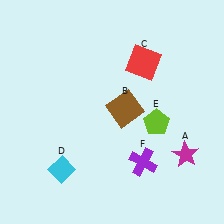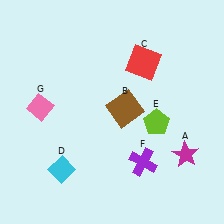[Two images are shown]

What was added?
A pink diamond (G) was added in Image 2.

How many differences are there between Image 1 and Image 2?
There is 1 difference between the two images.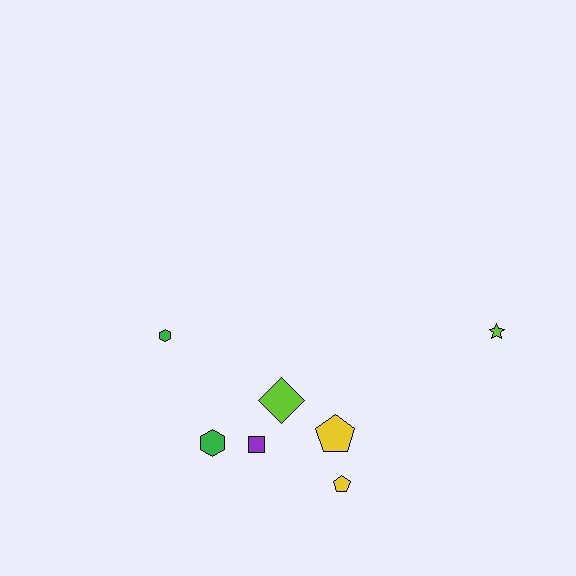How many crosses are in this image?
There are no crosses.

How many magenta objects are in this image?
There are no magenta objects.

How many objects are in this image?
There are 7 objects.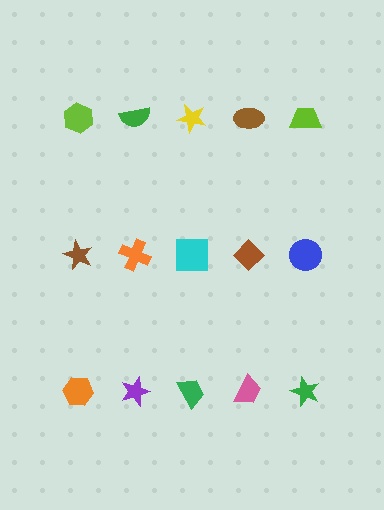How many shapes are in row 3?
5 shapes.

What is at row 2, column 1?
A brown star.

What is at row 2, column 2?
An orange cross.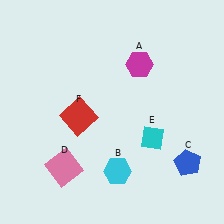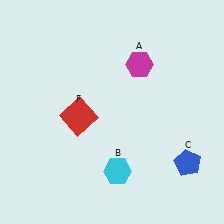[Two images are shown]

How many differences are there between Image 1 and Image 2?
There are 2 differences between the two images.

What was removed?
The cyan diamond (E), the pink square (D) were removed in Image 2.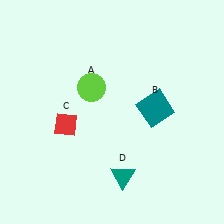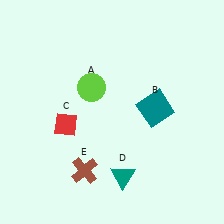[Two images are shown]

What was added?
A brown cross (E) was added in Image 2.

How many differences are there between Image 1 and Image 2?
There is 1 difference between the two images.